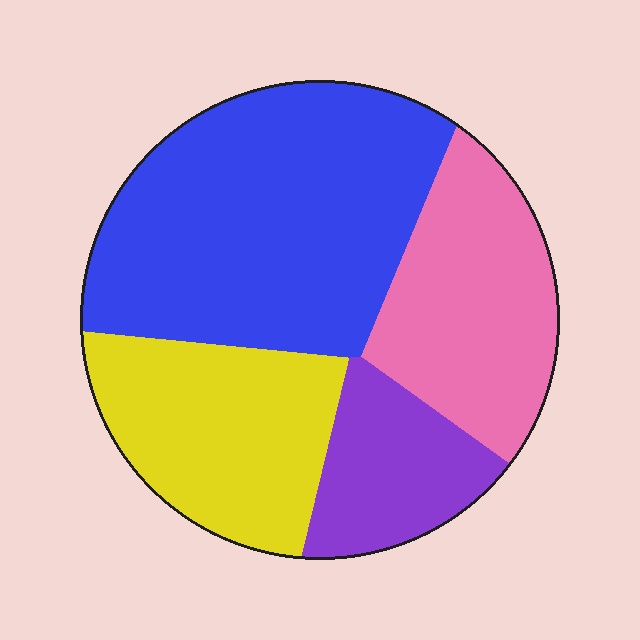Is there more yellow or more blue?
Blue.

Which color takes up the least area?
Purple, at roughly 15%.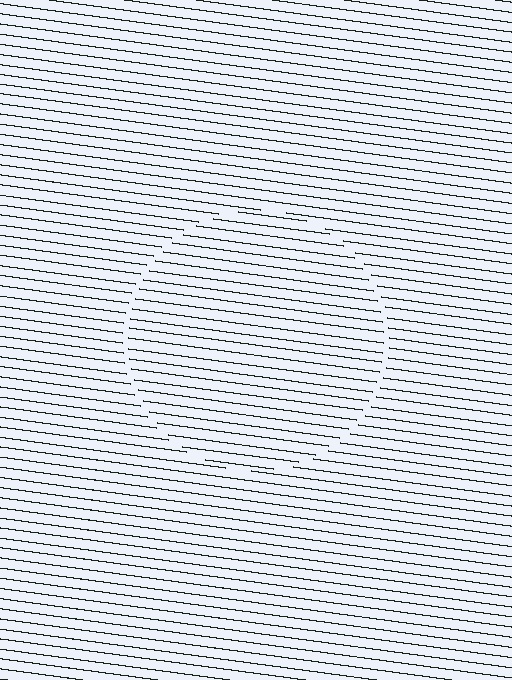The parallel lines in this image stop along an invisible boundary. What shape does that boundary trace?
An illusory circle. The interior of the shape contains the same grating, shifted by half a period — the contour is defined by the phase discontinuity where line-ends from the inner and outer gratings abut.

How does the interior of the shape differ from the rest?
The interior of the shape contains the same grating, shifted by half a period — the contour is defined by the phase discontinuity where line-ends from the inner and outer gratings abut.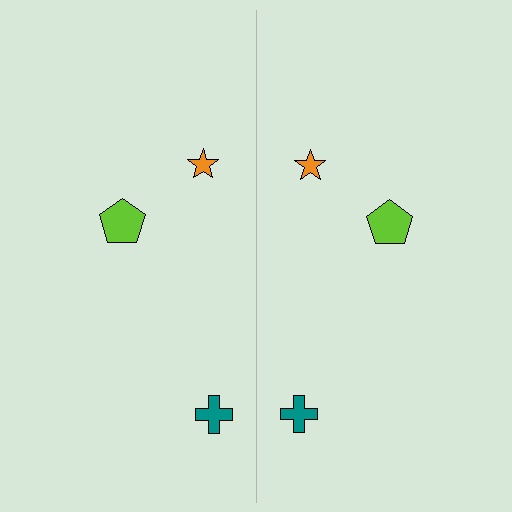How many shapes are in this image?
There are 6 shapes in this image.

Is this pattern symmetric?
Yes, this pattern has bilateral (reflection) symmetry.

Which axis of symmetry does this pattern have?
The pattern has a vertical axis of symmetry running through the center of the image.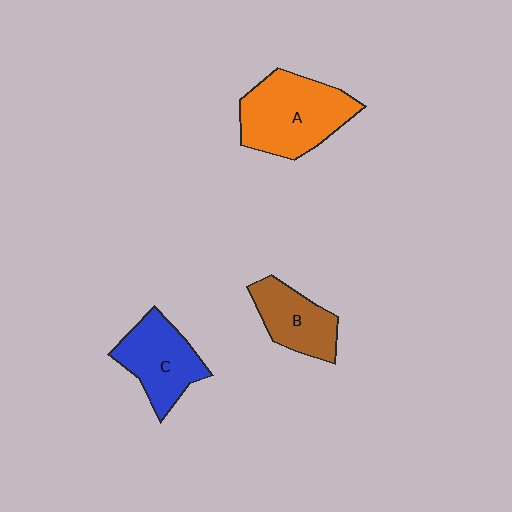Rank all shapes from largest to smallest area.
From largest to smallest: A (orange), C (blue), B (brown).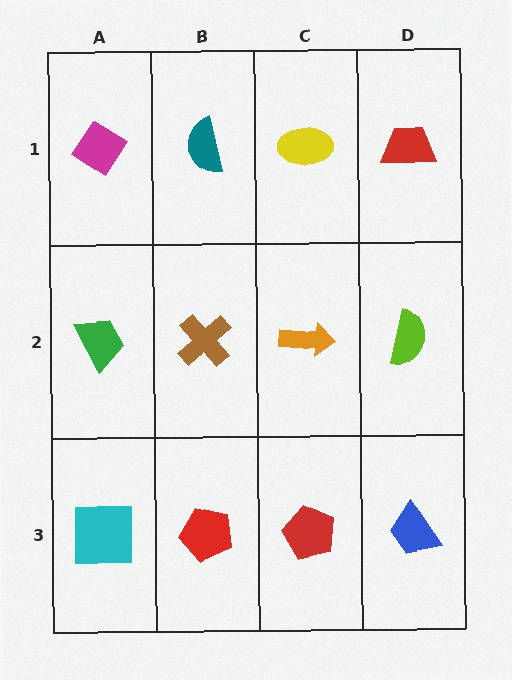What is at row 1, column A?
A magenta diamond.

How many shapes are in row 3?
4 shapes.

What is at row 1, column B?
A teal semicircle.